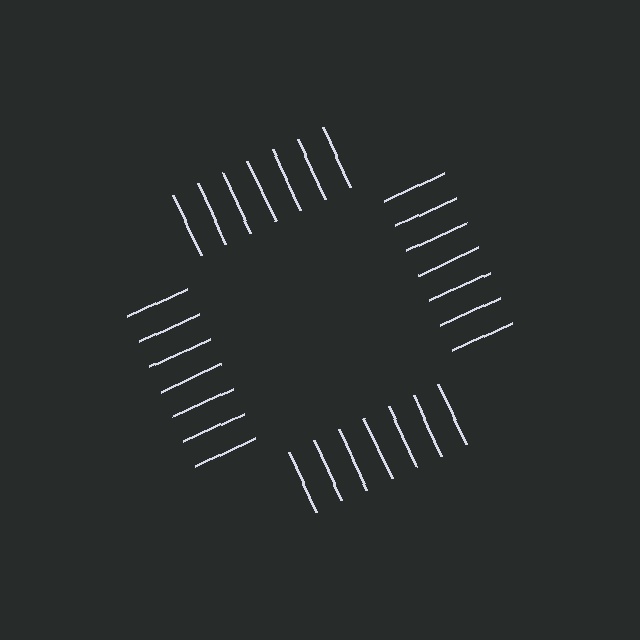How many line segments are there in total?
28 — 7 along each of the 4 edges.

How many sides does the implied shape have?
4 sides — the line-ends trace a square.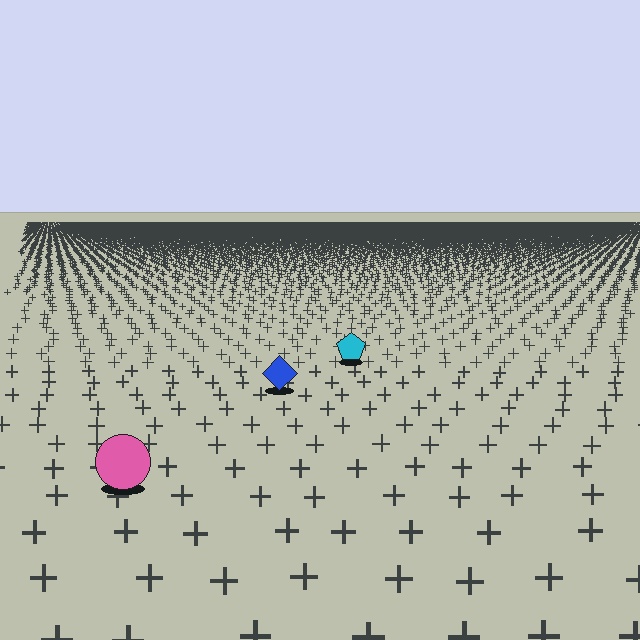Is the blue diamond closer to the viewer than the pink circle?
No. The pink circle is closer — you can tell from the texture gradient: the ground texture is coarser near it.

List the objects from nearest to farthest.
From nearest to farthest: the pink circle, the blue diamond, the cyan pentagon.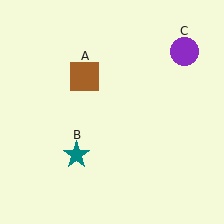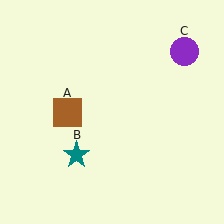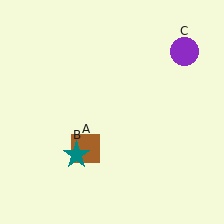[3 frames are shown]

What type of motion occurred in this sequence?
The brown square (object A) rotated counterclockwise around the center of the scene.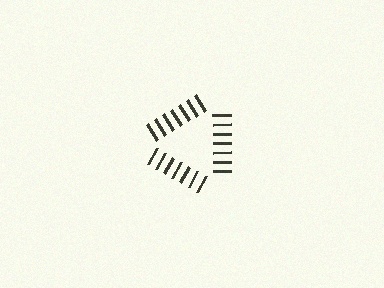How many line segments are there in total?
21 — 7 along each of the 3 edges.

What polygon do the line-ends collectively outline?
An illusory triangle — the line segments terminate on its edges but no continuous stroke is drawn.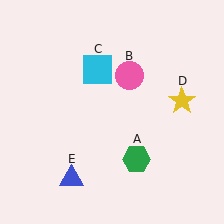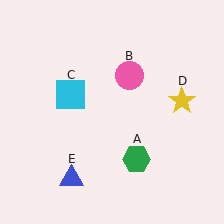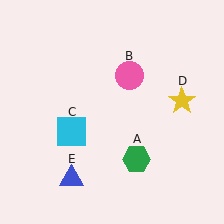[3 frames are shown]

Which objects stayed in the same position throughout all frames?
Green hexagon (object A) and pink circle (object B) and yellow star (object D) and blue triangle (object E) remained stationary.